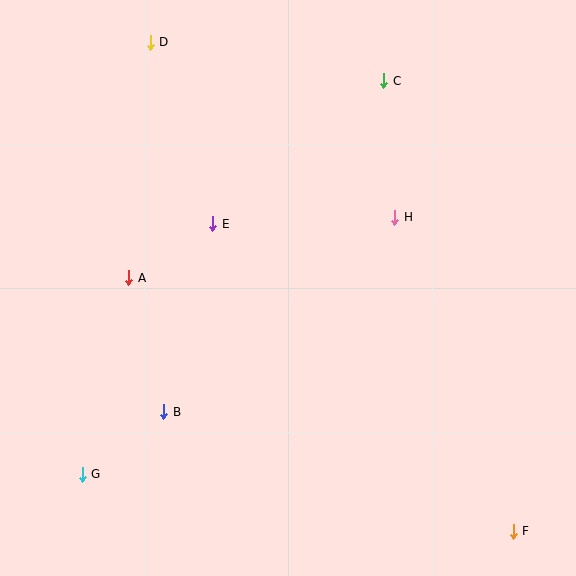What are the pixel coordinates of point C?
Point C is at (384, 81).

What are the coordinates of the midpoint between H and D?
The midpoint between H and D is at (273, 130).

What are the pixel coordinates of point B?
Point B is at (164, 412).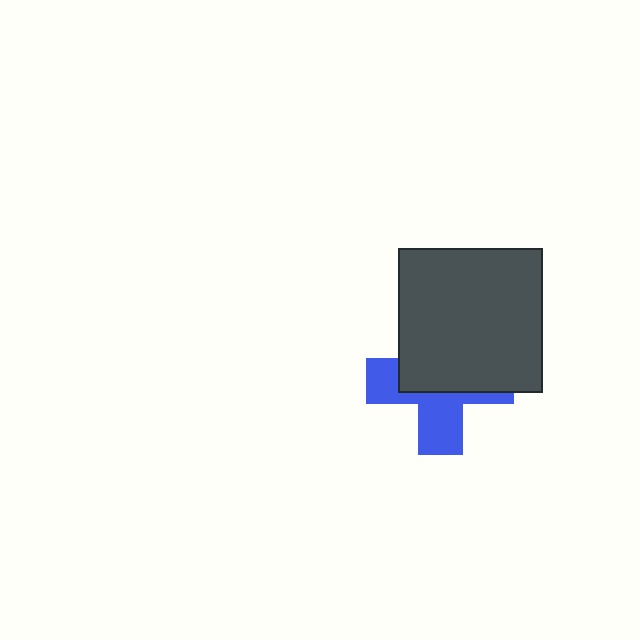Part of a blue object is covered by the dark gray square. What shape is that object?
It is a cross.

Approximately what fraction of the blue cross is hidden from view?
Roughly 56% of the blue cross is hidden behind the dark gray square.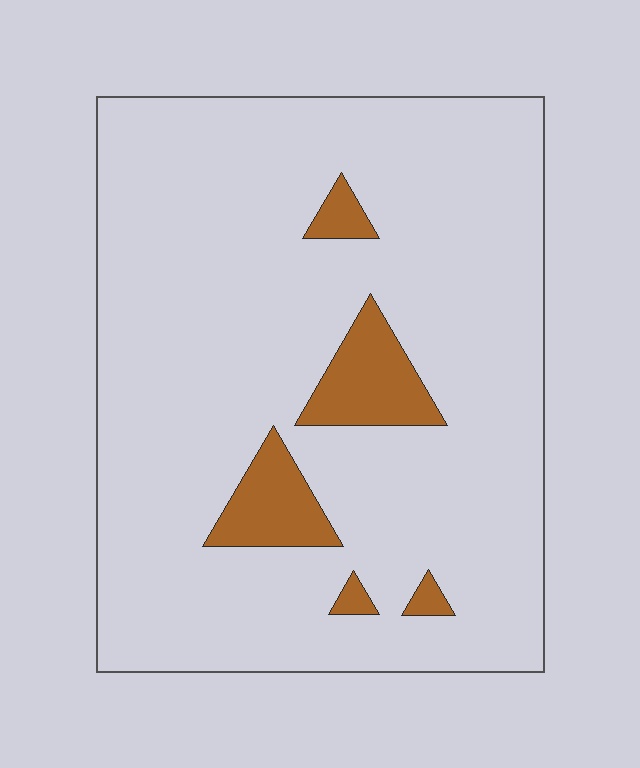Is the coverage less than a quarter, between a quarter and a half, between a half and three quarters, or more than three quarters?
Less than a quarter.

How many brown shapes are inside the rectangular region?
5.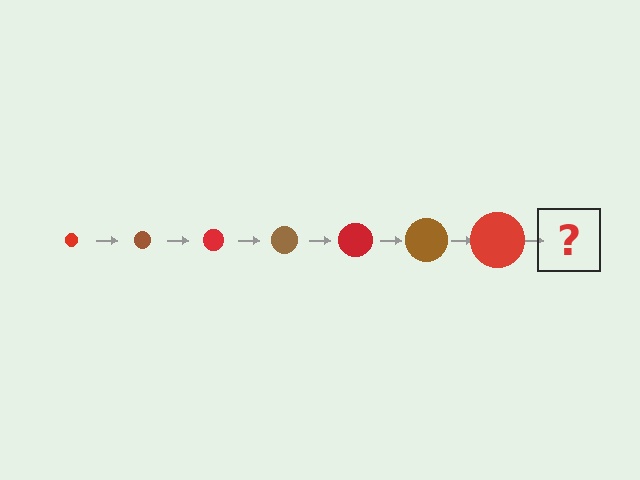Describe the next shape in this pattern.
It should be a brown circle, larger than the previous one.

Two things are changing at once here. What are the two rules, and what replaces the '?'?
The two rules are that the circle grows larger each step and the color cycles through red and brown. The '?' should be a brown circle, larger than the previous one.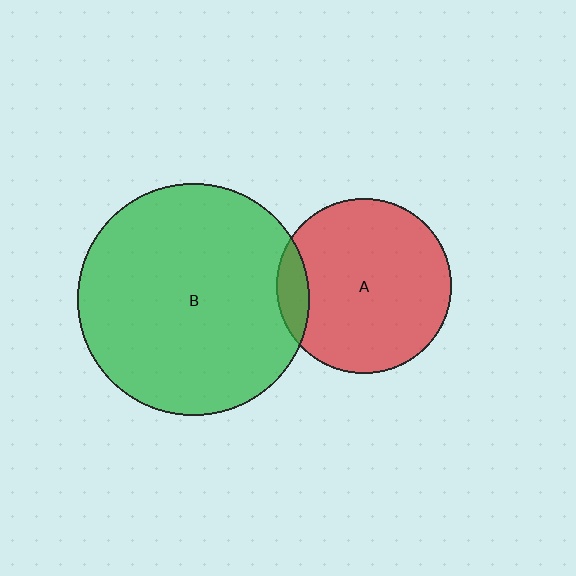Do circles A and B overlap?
Yes.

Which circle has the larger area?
Circle B (green).